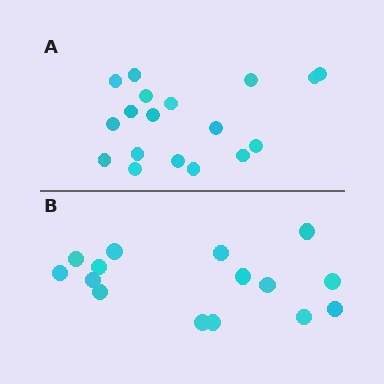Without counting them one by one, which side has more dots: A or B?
Region A (the top region) has more dots.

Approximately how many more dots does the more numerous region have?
Region A has just a few more — roughly 2 or 3 more dots than region B.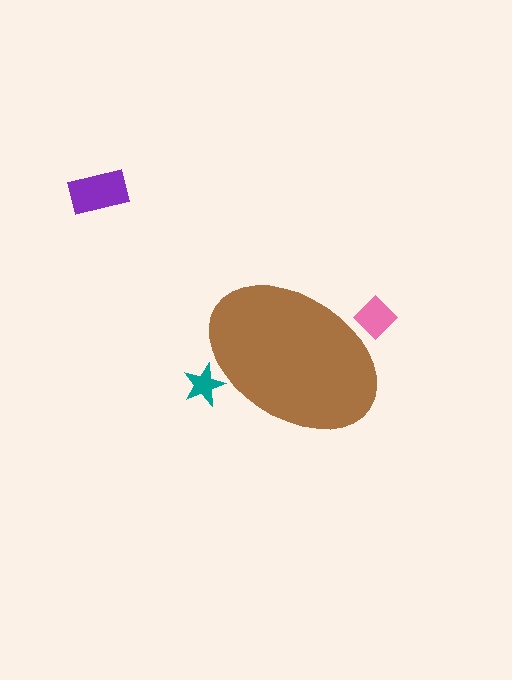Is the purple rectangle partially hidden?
No, the purple rectangle is fully visible.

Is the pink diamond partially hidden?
Yes, the pink diamond is partially hidden behind the brown ellipse.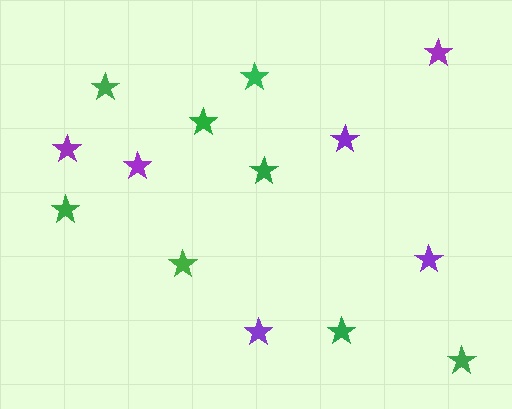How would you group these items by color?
There are 2 groups: one group of green stars (8) and one group of purple stars (6).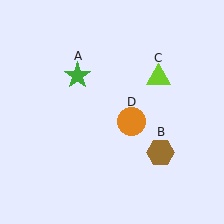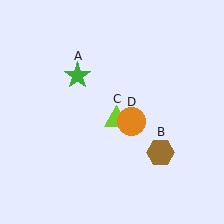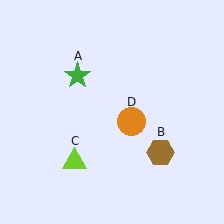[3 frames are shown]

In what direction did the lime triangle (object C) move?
The lime triangle (object C) moved down and to the left.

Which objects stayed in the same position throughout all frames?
Green star (object A) and brown hexagon (object B) and orange circle (object D) remained stationary.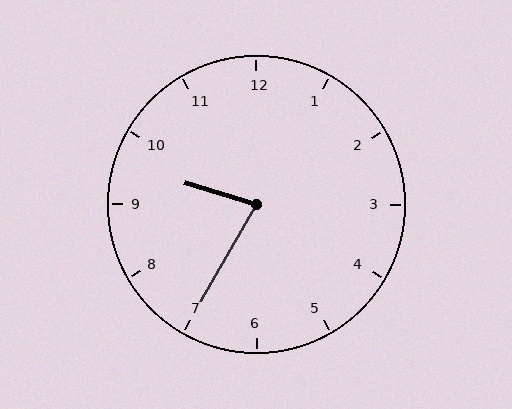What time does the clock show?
9:35.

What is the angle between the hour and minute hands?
Approximately 78 degrees.